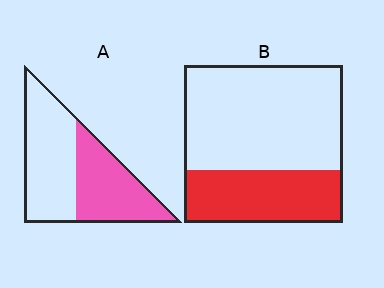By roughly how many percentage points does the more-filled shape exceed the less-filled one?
By roughly 10 percentage points (A over B).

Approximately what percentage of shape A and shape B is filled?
A is approximately 45% and B is approximately 35%.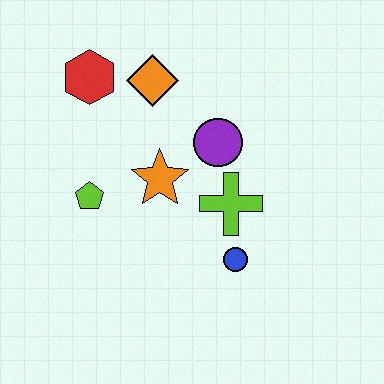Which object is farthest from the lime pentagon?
The blue circle is farthest from the lime pentagon.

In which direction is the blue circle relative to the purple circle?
The blue circle is below the purple circle.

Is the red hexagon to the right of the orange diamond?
No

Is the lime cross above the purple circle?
No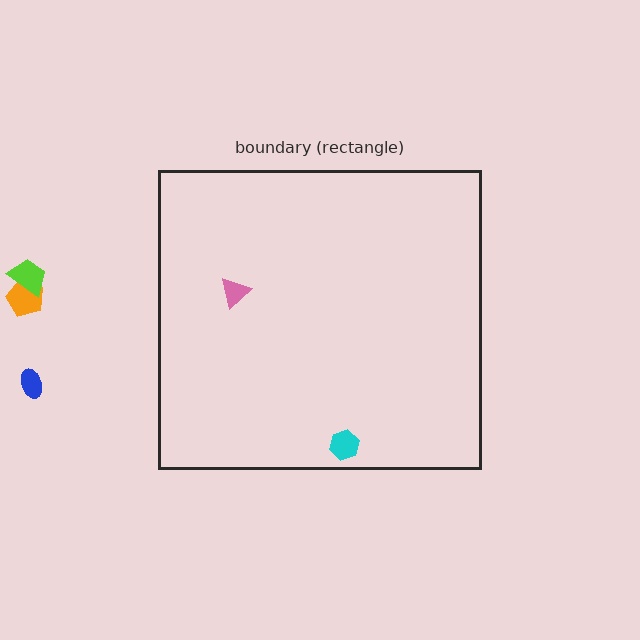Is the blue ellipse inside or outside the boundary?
Outside.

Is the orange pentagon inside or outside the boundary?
Outside.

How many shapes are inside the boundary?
2 inside, 3 outside.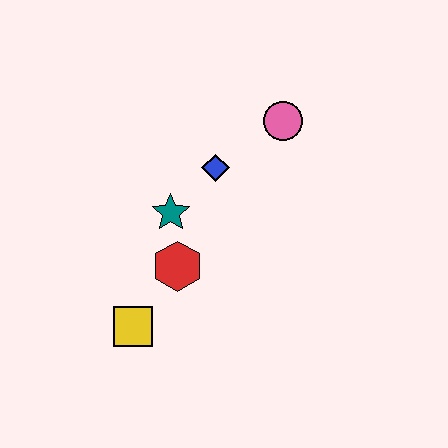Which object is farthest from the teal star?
The pink circle is farthest from the teal star.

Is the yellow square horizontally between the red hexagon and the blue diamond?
No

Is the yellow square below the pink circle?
Yes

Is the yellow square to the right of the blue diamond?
No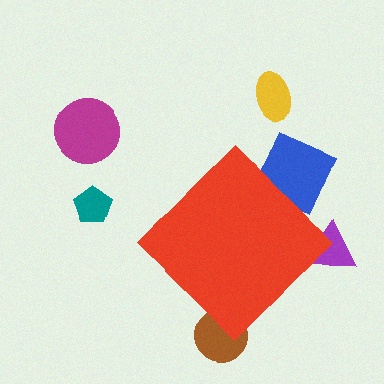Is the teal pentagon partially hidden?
No, the teal pentagon is fully visible.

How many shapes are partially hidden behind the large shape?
3 shapes are partially hidden.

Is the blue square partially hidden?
Yes, the blue square is partially hidden behind the red diamond.